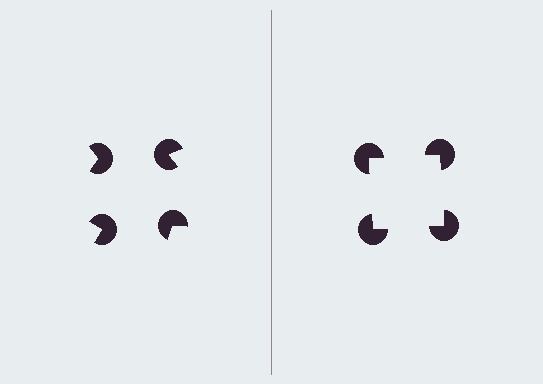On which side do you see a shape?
An illusory square appears on the right side. On the left side the wedge cuts are rotated, so no coherent shape forms.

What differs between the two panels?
The pac-man discs are positioned identically on both sides; only the wedge orientations differ. On the right they align to a square; on the left they are misaligned.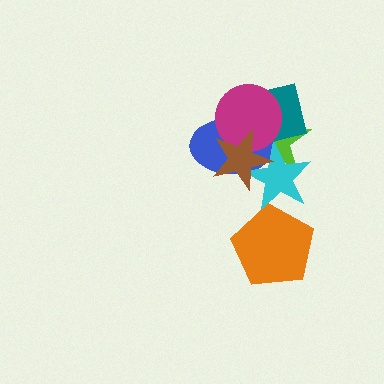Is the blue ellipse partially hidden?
Yes, it is partially covered by another shape.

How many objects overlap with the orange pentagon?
1 object overlaps with the orange pentagon.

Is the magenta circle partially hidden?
Yes, it is partially covered by another shape.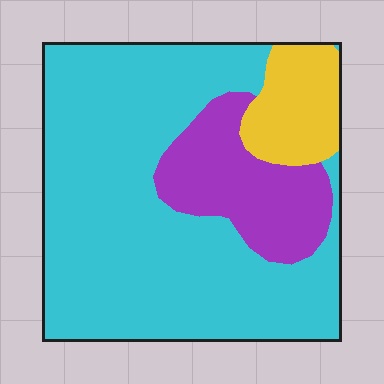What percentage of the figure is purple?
Purple takes up less than a quarter of the figure.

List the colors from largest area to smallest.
From largest to smallest: cyan, purple, yellow.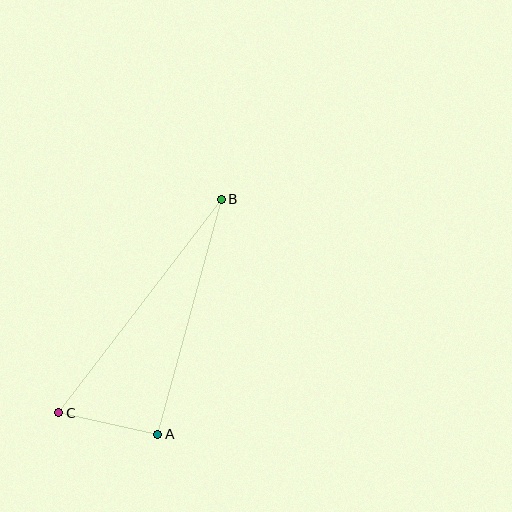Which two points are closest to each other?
Points A and C are closest to each other.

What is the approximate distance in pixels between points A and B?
The distance between A and B is approximately 243 pixels.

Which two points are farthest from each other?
Points B and C are farthest from each other.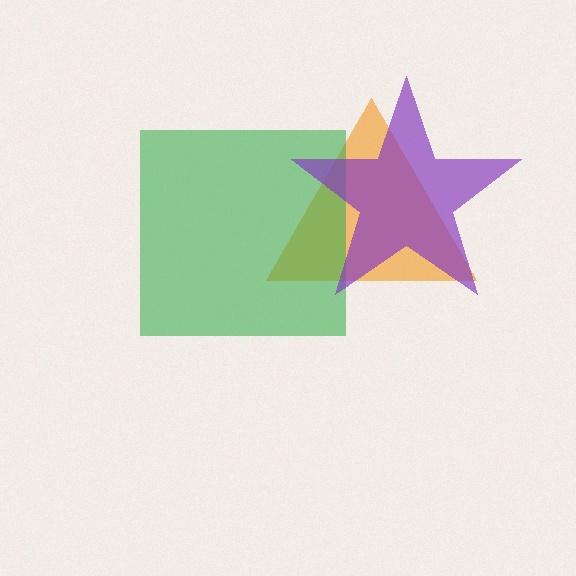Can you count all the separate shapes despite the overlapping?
Yes, there are 3 separate shapes.